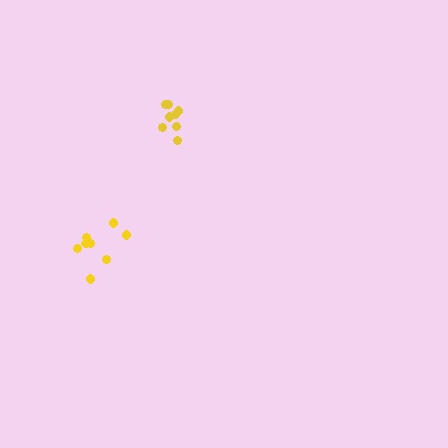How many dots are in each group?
Group 1: 8 dots, Group 2: 8 dots (16 total).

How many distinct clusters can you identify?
There are 2 distinct clusters.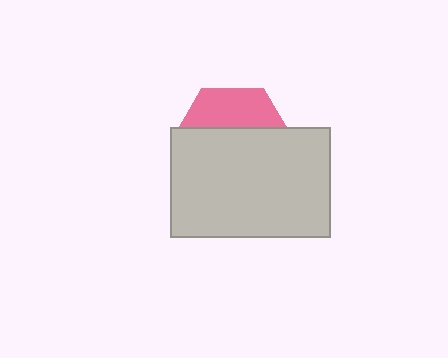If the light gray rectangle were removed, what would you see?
You would see the complete pink hexagon.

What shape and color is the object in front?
The object in front is a light gray rectangle.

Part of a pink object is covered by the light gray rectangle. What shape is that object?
It is a hexagon.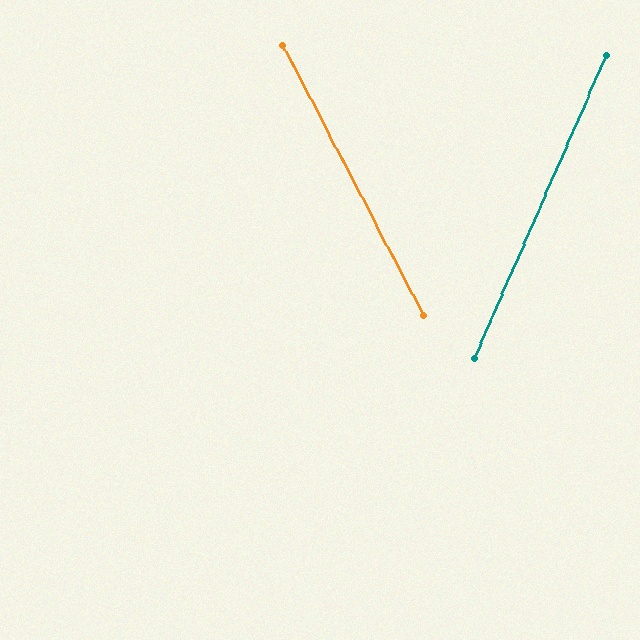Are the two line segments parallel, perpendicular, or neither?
Neither parallel nor perpendicular — they differ by about 51°.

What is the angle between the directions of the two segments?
Approximately 51 degrees.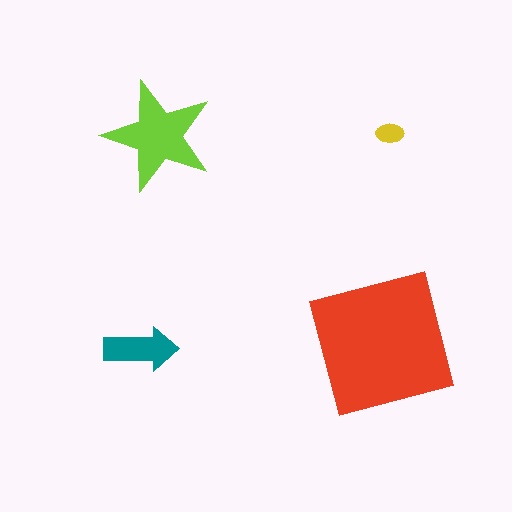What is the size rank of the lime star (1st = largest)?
2nd.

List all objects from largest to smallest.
The red square, the lime star, the teal arrow, the yellow ellipse.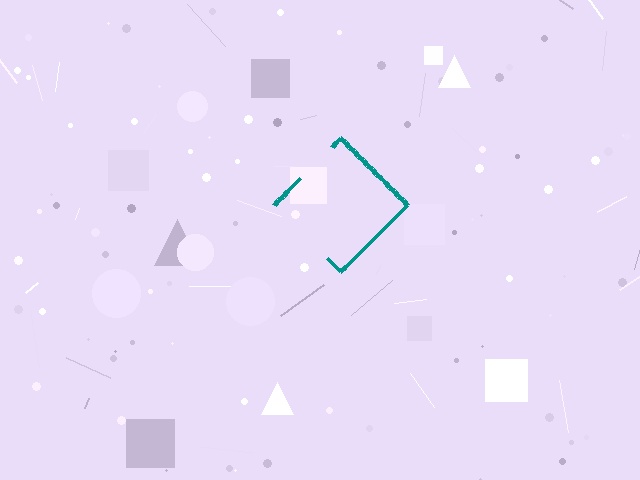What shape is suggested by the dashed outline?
The dashed outline suggests a diamond.